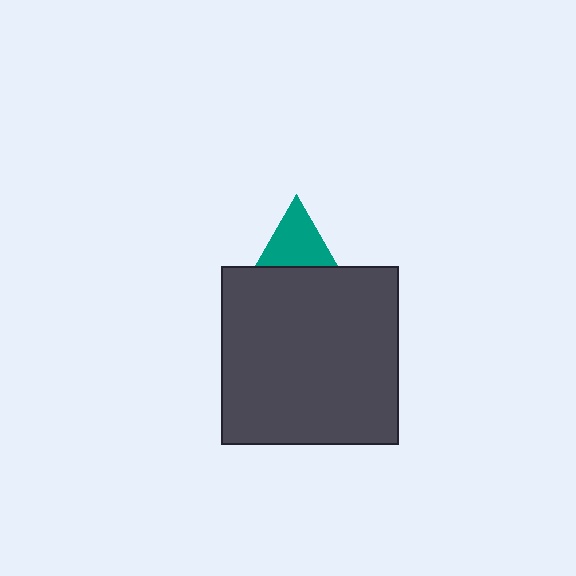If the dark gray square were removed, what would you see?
You would see the complete teal triangle.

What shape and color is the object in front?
The object in front is a dark gray square.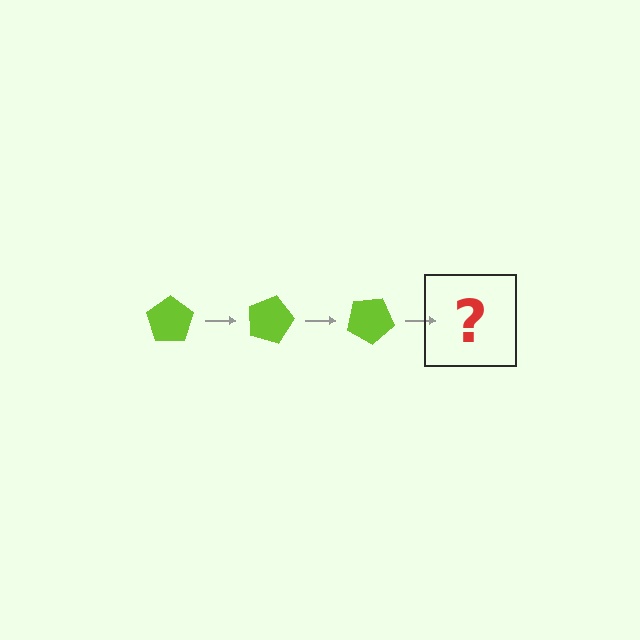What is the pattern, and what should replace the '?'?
The pattern is that the pentagon rotates 15 degrees each step. The '?' should be a lime pentagon rotated 45 degrees.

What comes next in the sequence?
The next element should be a lime pentagon rotated 45 degrees.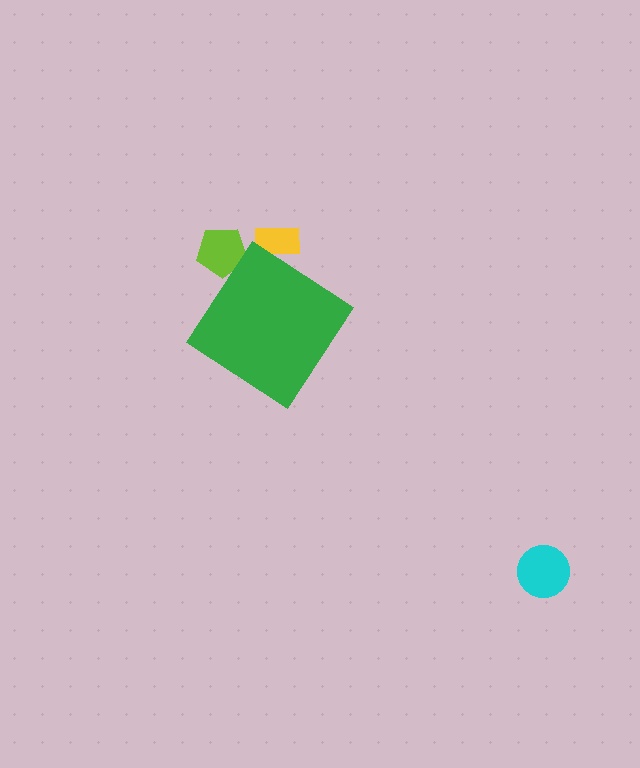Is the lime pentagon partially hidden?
Yes, the lime pentagon is partially hidden behind the green diamond.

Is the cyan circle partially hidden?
No, the cyan circle is fully visible.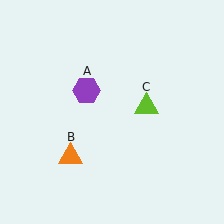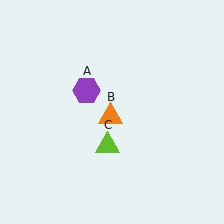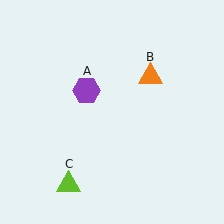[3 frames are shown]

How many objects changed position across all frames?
2 objects changed position: orange triangle (object B), lime triangle (object C).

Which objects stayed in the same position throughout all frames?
Purple hexagon (object A) remained stationary.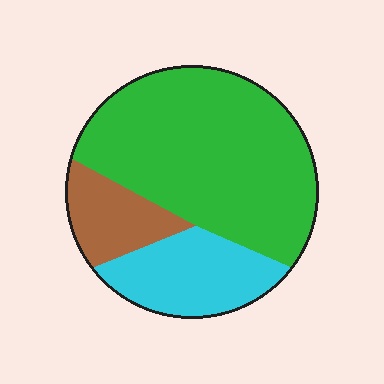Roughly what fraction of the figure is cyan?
Cyan covers roughly 25% of the figure.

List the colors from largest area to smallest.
From largest to smallest: green, cyan, brown.